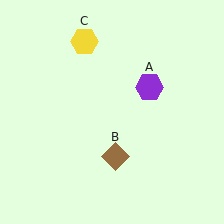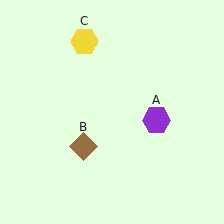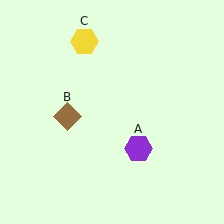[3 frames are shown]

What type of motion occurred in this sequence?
The purple hexagon (object A), brown diamond (object B) rotated clockwise around the center of the scene.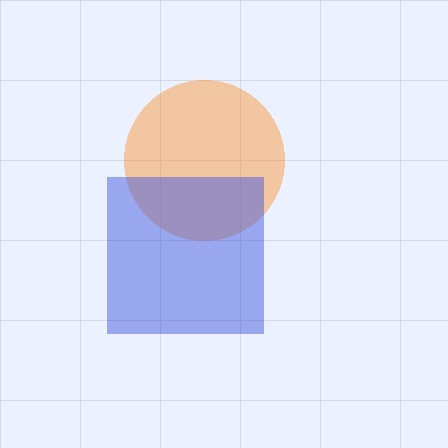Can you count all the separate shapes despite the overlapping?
Yes, there are 2 separate shapes.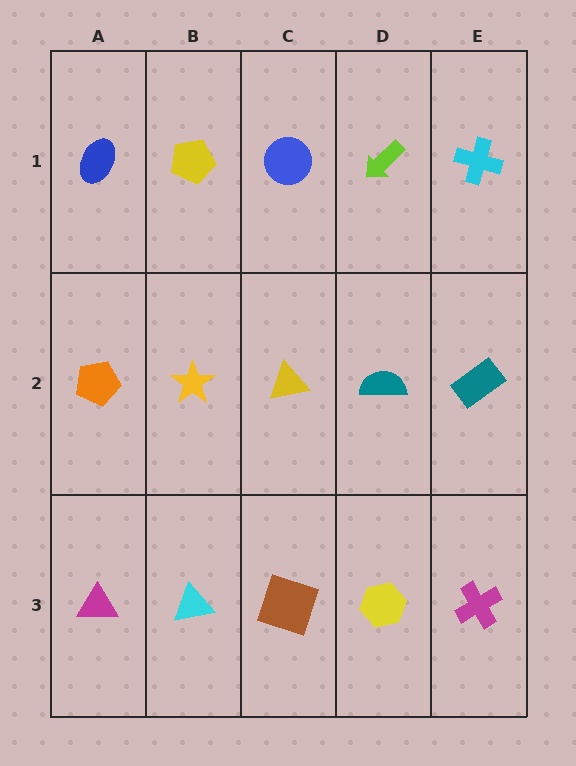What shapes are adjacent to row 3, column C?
A yellow triangle (row 2, column C), a cyan triangle (row 3, column B), a yellow hexagon (row 3, column D).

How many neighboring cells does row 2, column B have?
4.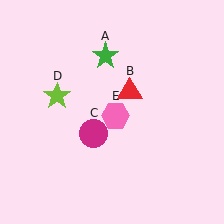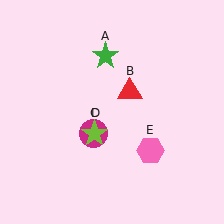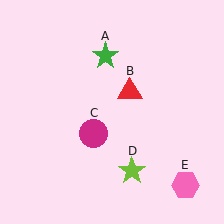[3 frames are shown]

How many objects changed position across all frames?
2 objects changed position: lime star (object D), pink hexagon (object E).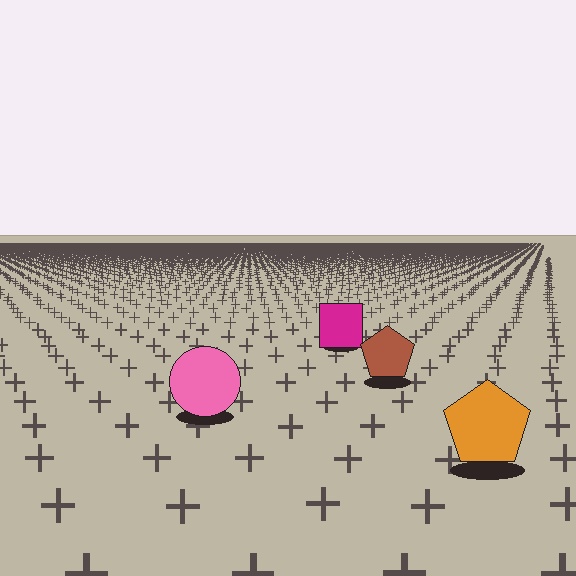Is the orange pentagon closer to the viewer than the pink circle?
Yes. The orange pentagon is closer — you can tell from the texture gradient: the ground texture is coarser near it.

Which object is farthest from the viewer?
The magenta square is farthest from the viewer. It appears smaller and the ground texture around it is denser.